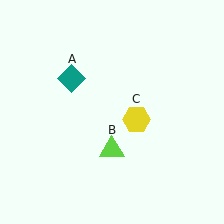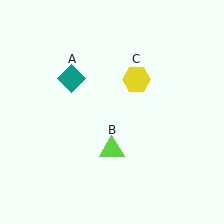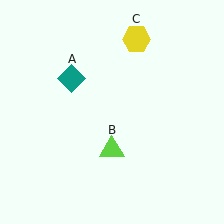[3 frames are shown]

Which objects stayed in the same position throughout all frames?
Teal diamond (object A) and lime triangle (object B) remained stationary.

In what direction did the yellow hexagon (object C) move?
The yellow hexagon (object C) moved up.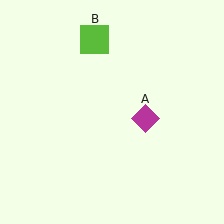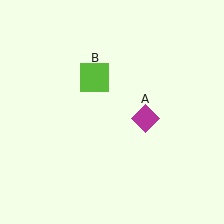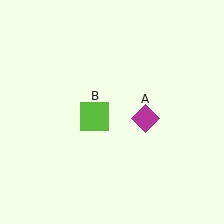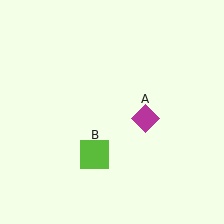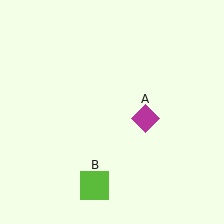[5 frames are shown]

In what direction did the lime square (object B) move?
The lime square (object B) moved down.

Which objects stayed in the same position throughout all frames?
Magenta diamond (object A) remained stationary.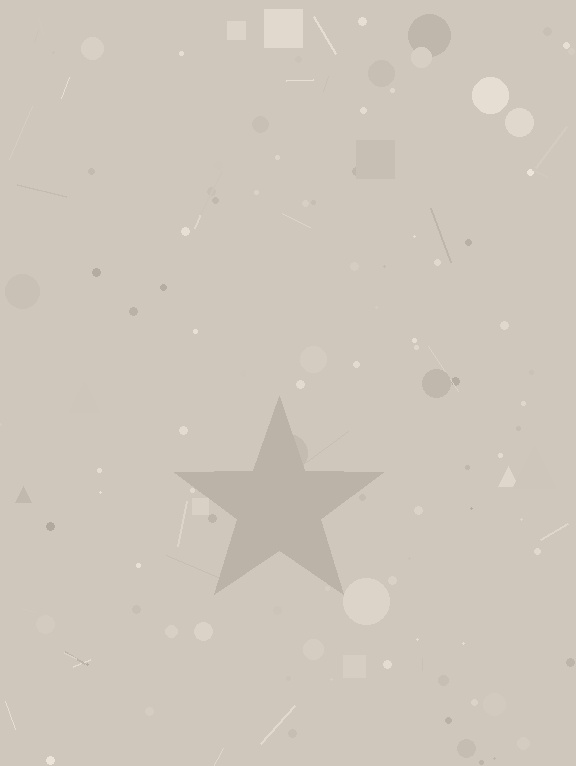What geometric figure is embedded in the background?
A star is embedded in the background.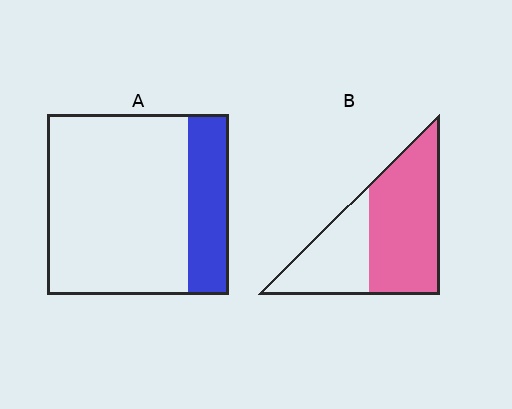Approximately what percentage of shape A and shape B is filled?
A is approximately 25% and B is approximately 65%.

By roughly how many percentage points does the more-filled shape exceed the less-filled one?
By roughly 40 percentage points (B over A).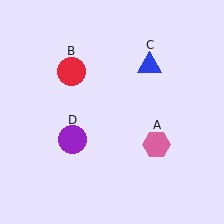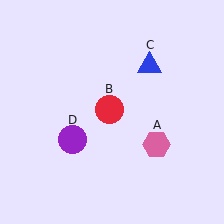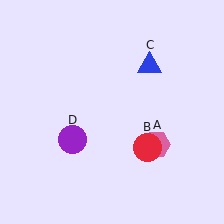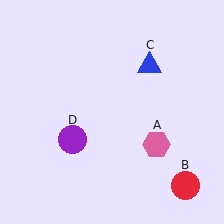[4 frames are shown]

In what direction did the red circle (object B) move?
The red circle (object B) moved down and to the right.